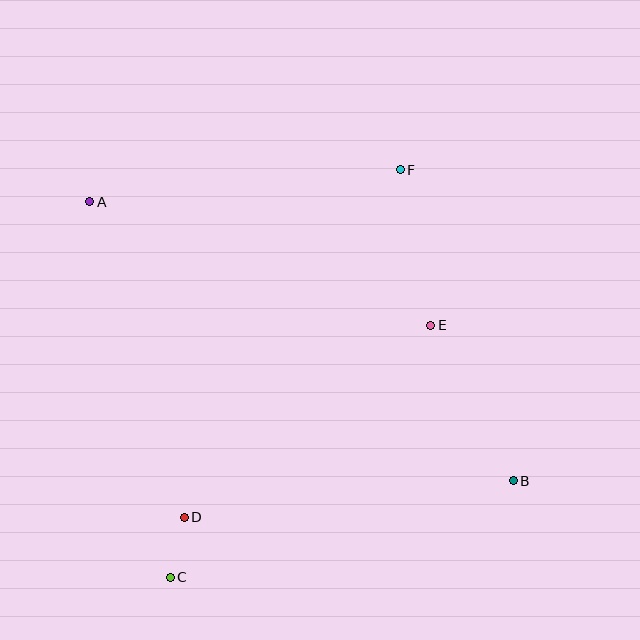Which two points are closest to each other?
Points C and D are closest to each other.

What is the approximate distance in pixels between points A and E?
The distance between A and E is approximately 362 pixels.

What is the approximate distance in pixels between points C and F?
The distance between C and F is approximately 468 pixels.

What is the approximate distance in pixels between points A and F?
The distance between A and F is approximately 312 pixels.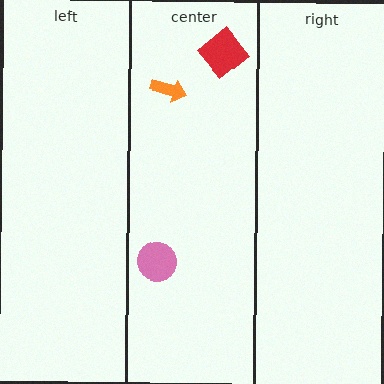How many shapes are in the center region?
3.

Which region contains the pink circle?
The center region.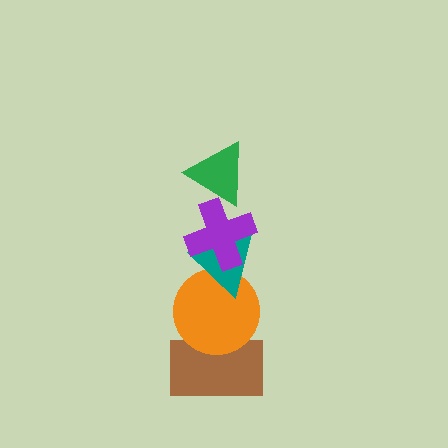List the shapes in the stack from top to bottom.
From top to bottom: the green triangle, the purple cross, the teal triangle, the orange circle, the brown rectangle.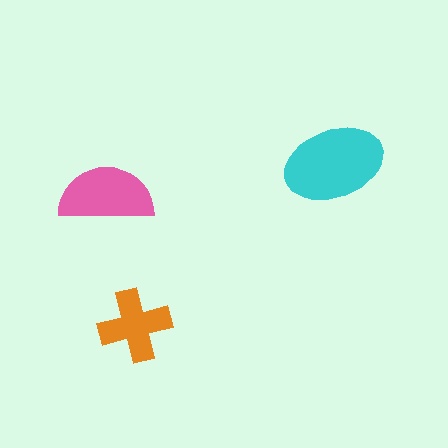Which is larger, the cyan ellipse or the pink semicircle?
The cyan ellipse.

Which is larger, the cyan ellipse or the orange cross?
The cyan ellipse.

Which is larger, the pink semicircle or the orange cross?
The pink semicircle.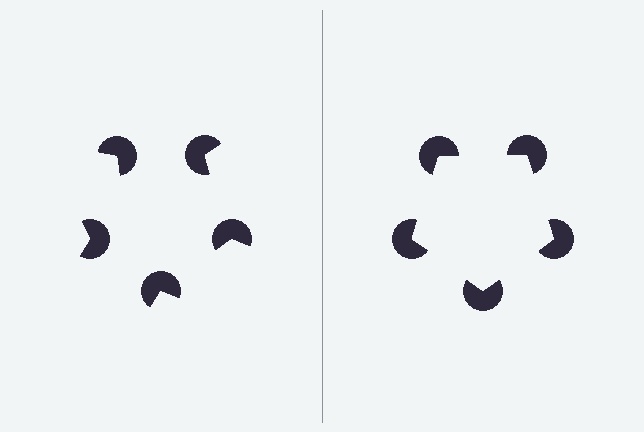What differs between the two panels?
The pac-man discs are positioned identically on both sides; only the wedge orientations differ. On the right they align to a pentagon; on the left they are misaligned.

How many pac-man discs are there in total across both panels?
10 — 5 on each side.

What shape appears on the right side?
An illusory pentagon.